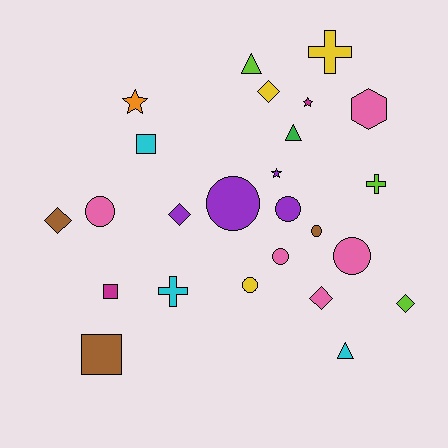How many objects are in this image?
There are 25 objects.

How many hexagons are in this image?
There is 1 hexagon.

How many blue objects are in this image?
There are no blue objects.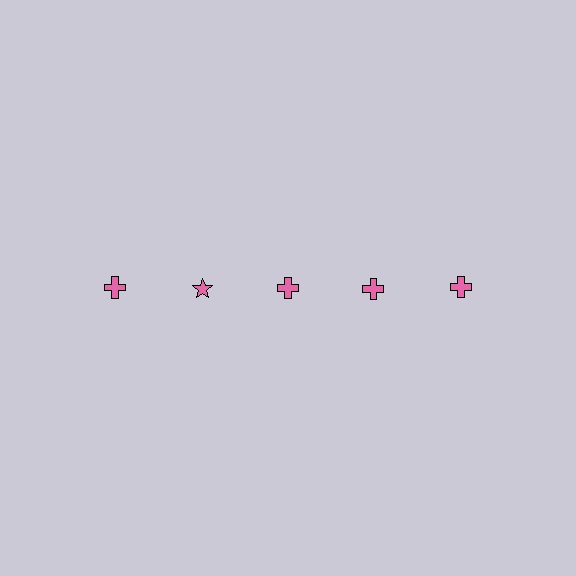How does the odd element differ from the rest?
It has a different shape: star instead of cross.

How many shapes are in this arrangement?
There are 5 shapes arranged in a grid pattern.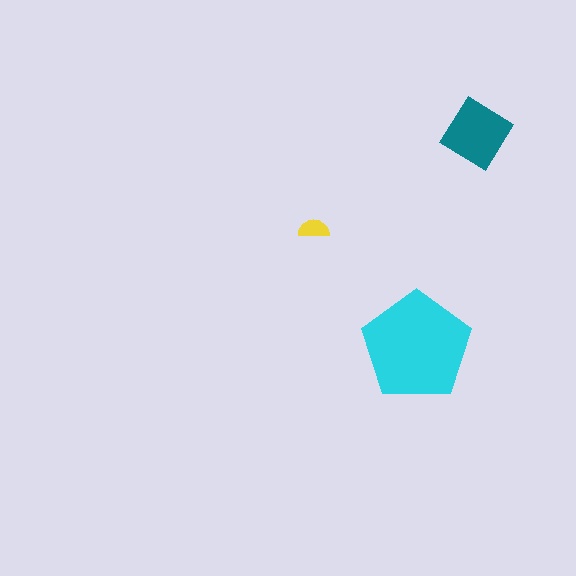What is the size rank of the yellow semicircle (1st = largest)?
3rd.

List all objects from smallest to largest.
The yellow semicircle, the teal diamond, the cyan pentagon.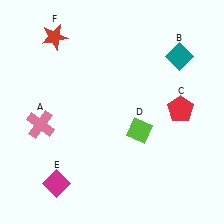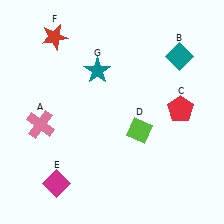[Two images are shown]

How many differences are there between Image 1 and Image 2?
There is 1 difference between the two images.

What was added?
A teal star (G) was added in Image 2.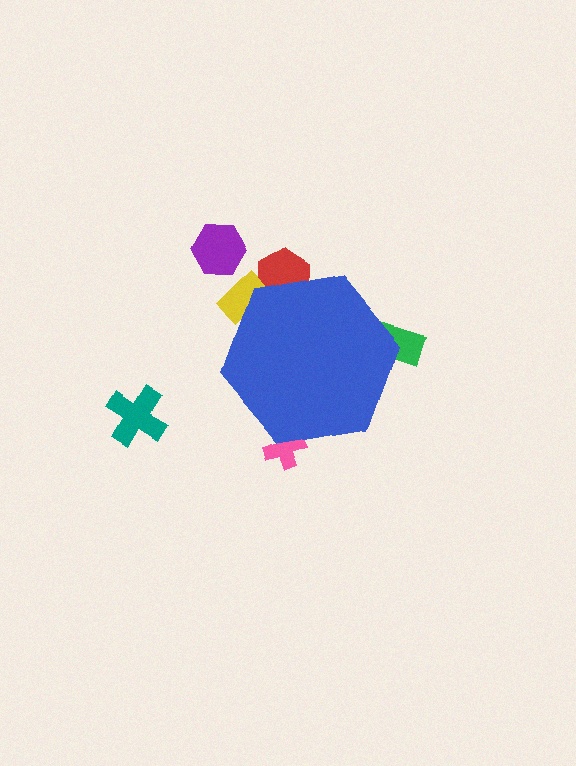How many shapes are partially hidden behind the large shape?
4 shapes are partially hidden.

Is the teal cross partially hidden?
No, the teal cross is fully visible.